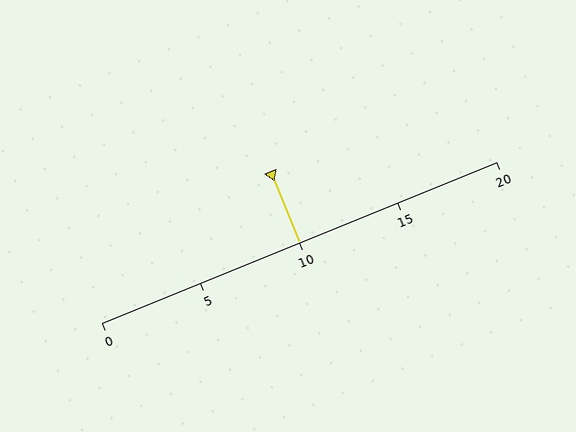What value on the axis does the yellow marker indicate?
The marker indicates approximately 10.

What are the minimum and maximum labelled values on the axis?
The axis runs from 0 to 20.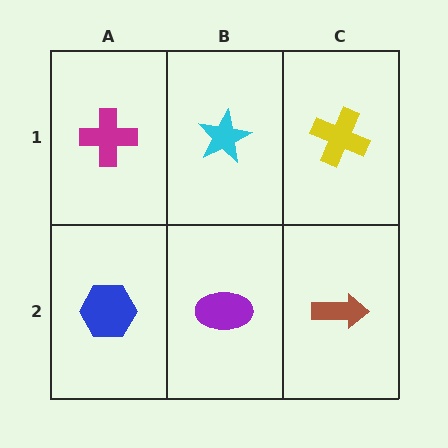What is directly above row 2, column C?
A yellow cross.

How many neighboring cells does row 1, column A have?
2.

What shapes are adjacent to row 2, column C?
A yellow cross (row 1, column C), a purple ellipse (row 2, column B).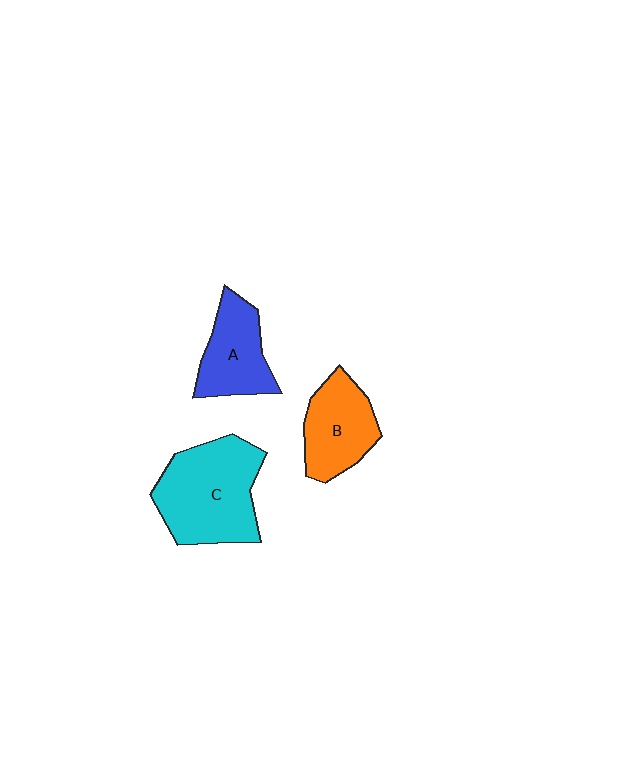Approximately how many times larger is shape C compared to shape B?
Approximately 1.6 times.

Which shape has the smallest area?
Shape A (blue).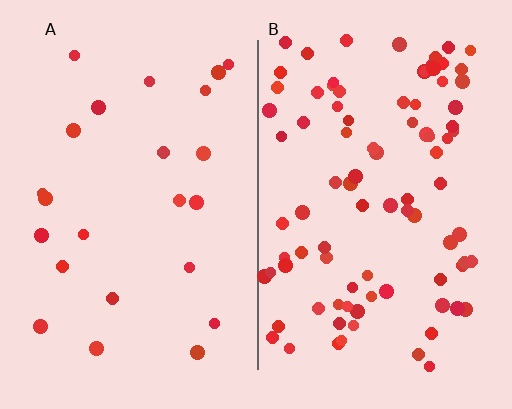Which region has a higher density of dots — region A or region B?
B (the right).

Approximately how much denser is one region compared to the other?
Approximately 3.9× — region B over region A.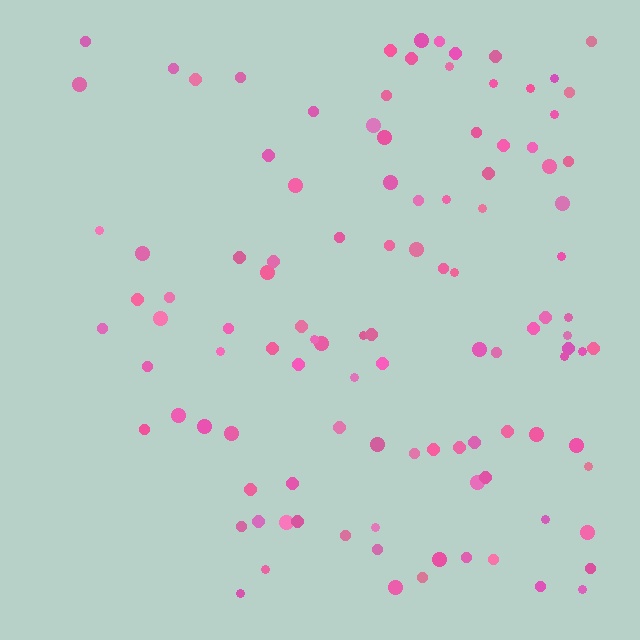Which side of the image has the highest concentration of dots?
The right.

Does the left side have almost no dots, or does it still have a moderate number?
Still a moderate number, just noticeably fewer than the right.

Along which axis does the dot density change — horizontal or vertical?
Horizontal.